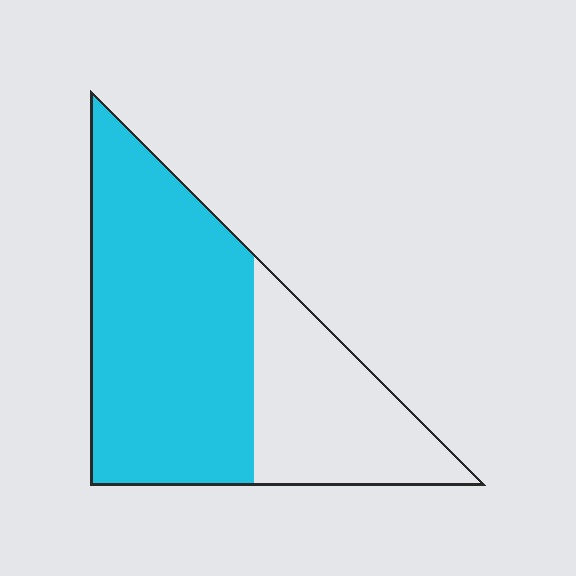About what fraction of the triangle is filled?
About two thirds (2/3).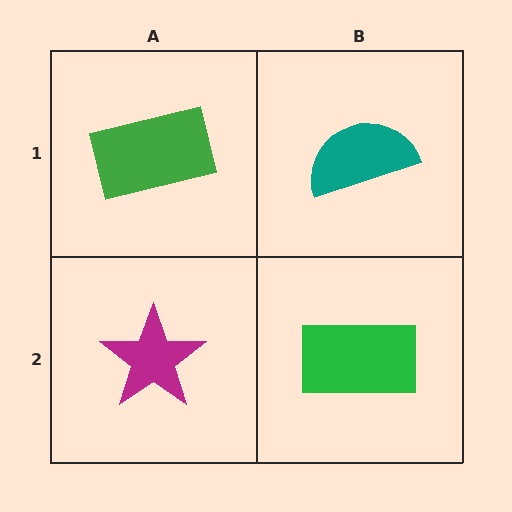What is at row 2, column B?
A green rectangle.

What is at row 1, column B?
A teal semicircle.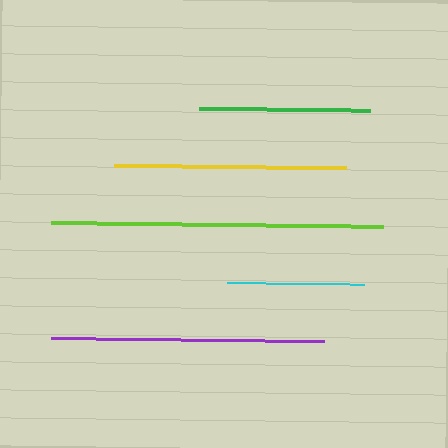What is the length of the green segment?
The green segment is approximately 172 pixels long.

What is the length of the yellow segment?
The yellow segment is approximately 232 pixels long.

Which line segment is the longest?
The lime line is the longest at approximately 332 pixels.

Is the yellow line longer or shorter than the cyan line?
The yellow line is longer than the cyan line.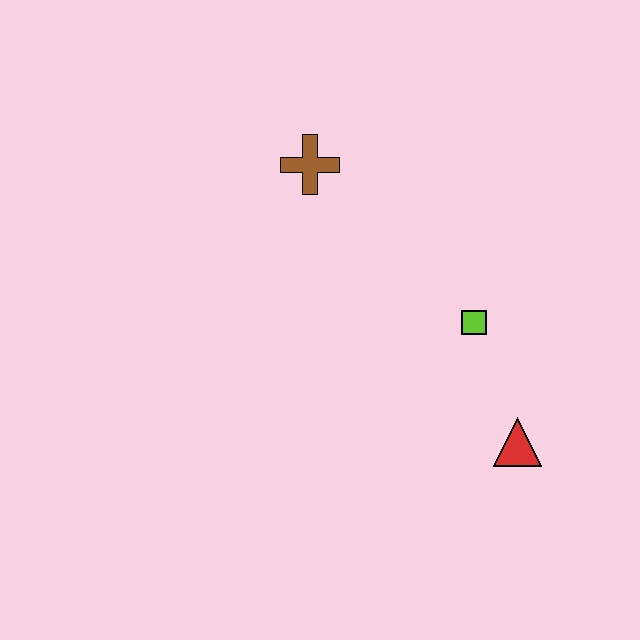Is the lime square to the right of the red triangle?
No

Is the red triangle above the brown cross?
No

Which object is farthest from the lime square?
The brown cross is farthest from the lime square.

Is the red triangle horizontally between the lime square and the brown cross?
No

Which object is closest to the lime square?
The red triangle is closest to the lime square.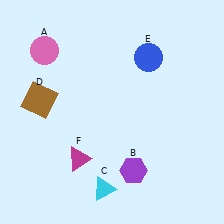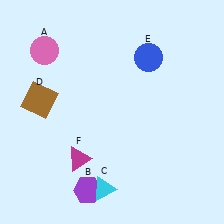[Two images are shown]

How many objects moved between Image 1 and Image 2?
1 object moved between the two images.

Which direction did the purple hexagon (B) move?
The purple hexagon (B) moved left.